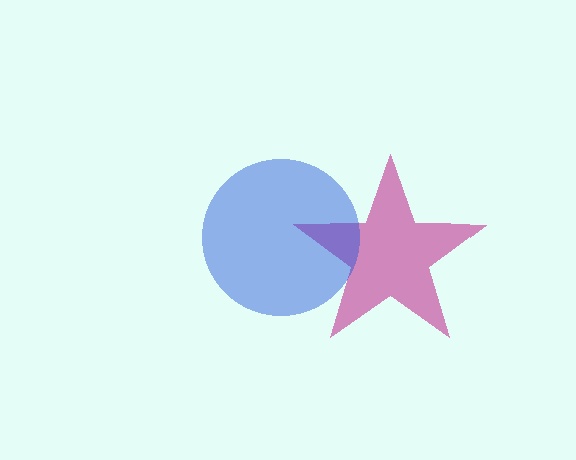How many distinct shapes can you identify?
There are 2 distinct shapes: a magenta star, a blue circle.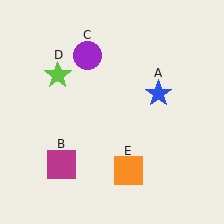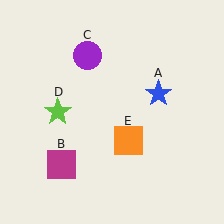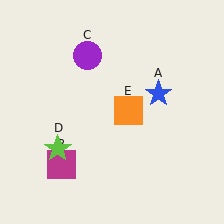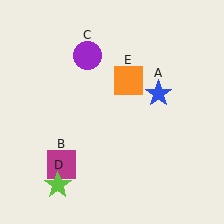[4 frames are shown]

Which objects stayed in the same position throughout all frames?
Blue star (object A) and magenta square (object B) and purple circle (object C) remained stationary.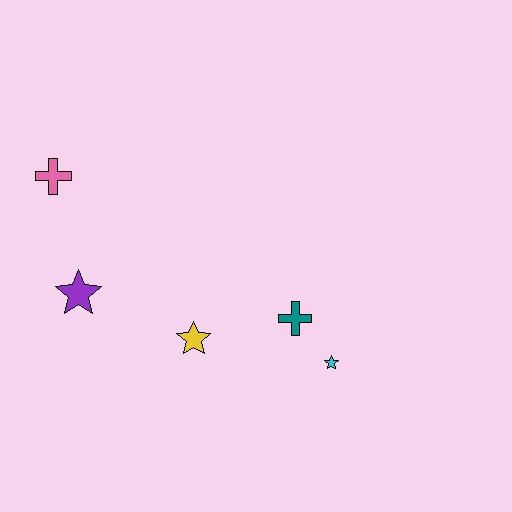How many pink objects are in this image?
There is 1 pink object.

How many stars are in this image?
There are 3 stars.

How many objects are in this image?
There are 5 objects.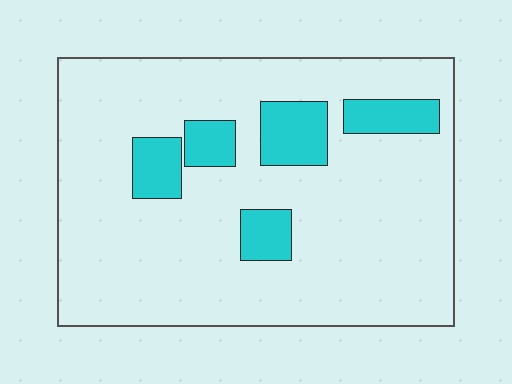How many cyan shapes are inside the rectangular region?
5.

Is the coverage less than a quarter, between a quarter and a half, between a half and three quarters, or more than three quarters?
Less than a quarter.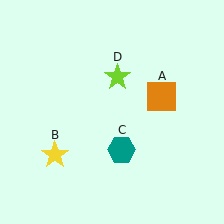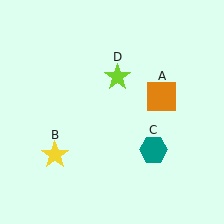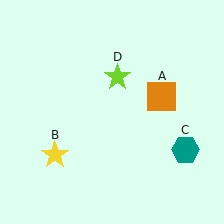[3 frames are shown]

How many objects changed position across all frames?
1 object changed position: teal hexagon (object C).